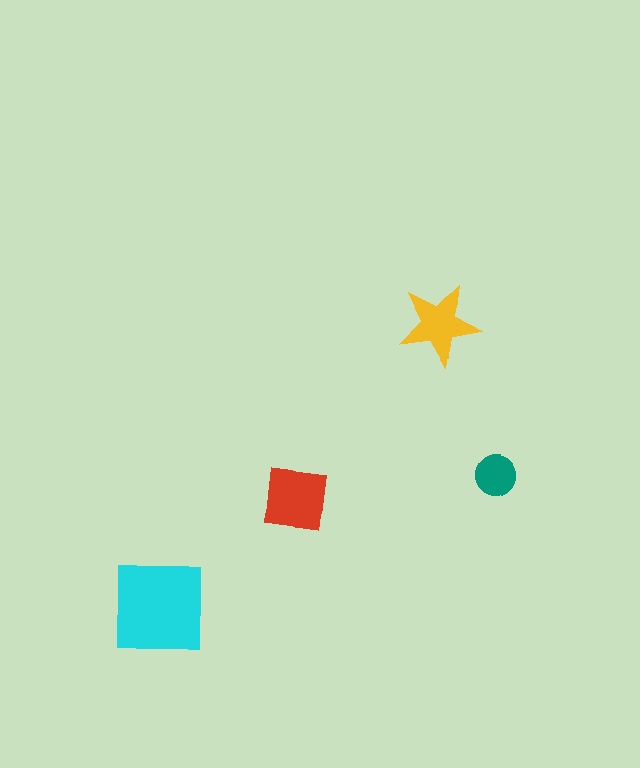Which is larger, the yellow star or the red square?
The red square.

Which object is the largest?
The cyan square.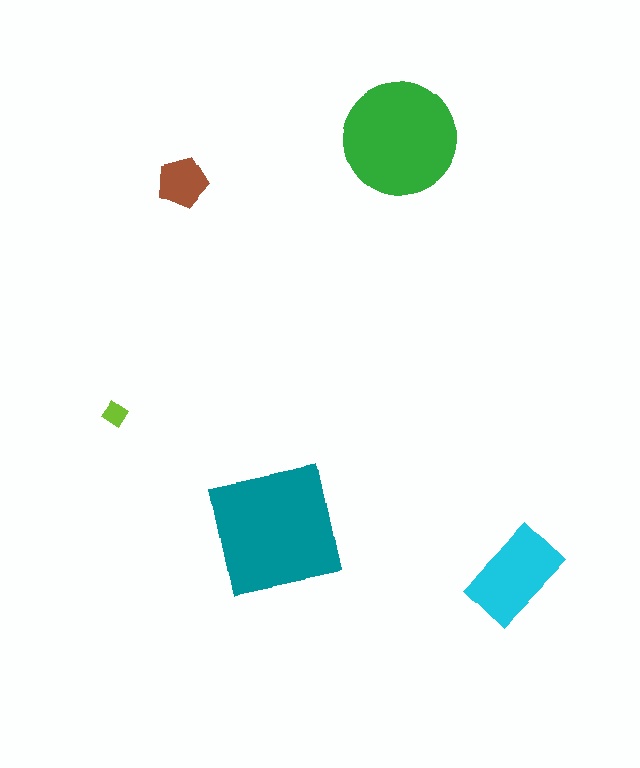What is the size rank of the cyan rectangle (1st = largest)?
3rd.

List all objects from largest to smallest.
The teal square, the green circle, the cyan rectangle, the brown pentagon, the lime diamond.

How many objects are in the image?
There are 5 objects in the image.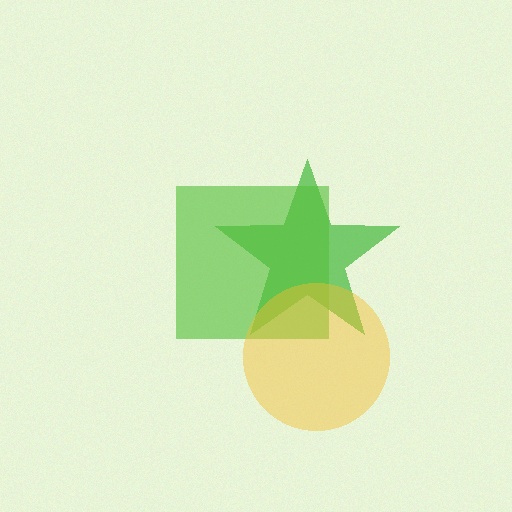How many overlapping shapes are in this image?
There are 3 overlapping shapes in the image.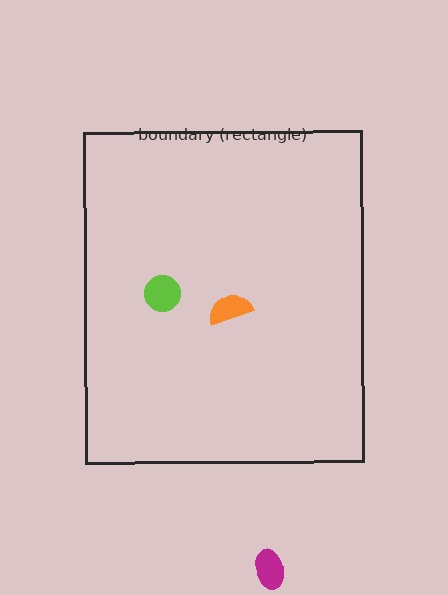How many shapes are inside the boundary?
2 inside, 1 outside.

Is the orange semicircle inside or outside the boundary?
Inside.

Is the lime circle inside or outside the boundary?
Inside.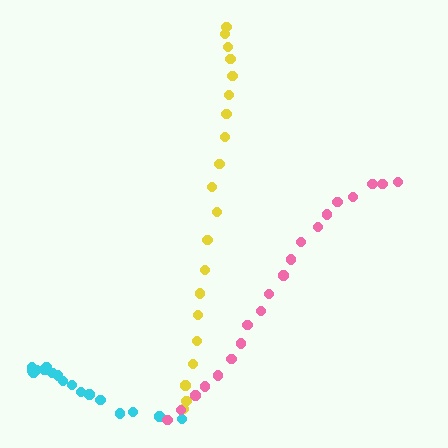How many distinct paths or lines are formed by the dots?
There are 3 distinct paths.